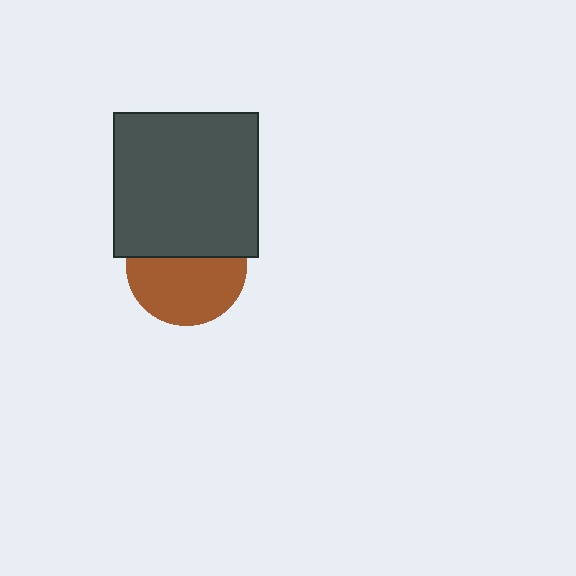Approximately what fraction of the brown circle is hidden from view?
Roughly 41% of the brown circle is hidden behind the dark gray square.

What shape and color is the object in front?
The object in front is a dark gray square.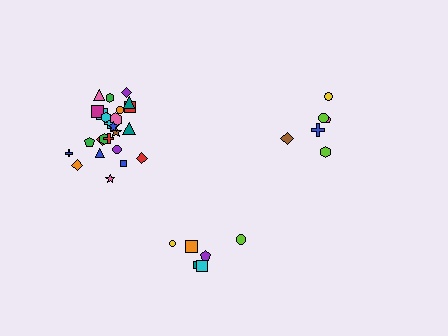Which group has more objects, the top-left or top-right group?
The top-left group.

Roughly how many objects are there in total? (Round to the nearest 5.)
Roughly 35 objects in total.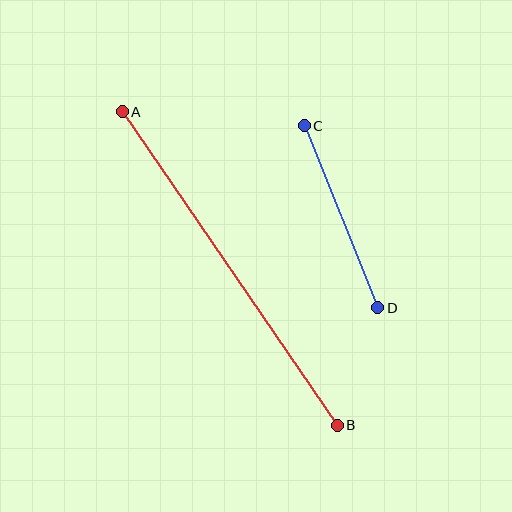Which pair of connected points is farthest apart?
Points A and B are farthest apart.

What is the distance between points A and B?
The distance is approximately 380 pixels.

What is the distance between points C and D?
The distance is approximately 196 pixels.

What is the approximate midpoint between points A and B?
The midpoint is at approximately (230, 268) pixels.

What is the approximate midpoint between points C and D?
The midpoint is at approximately (341, 217) pixels.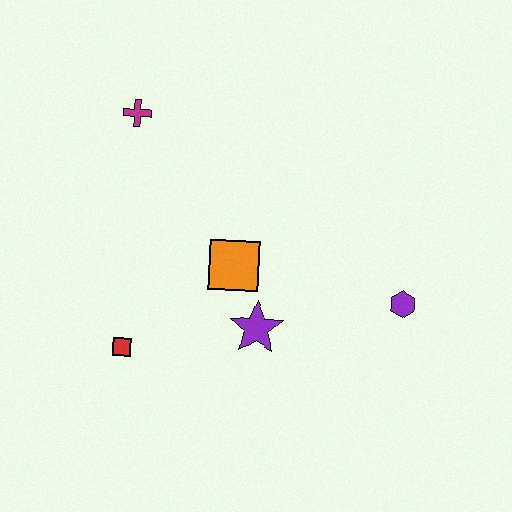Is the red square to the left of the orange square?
Yes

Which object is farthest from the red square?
The purple hexagon is farthest from the red square.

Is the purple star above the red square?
Yes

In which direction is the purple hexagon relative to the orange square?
The purple hexagon is to the right of the orange square.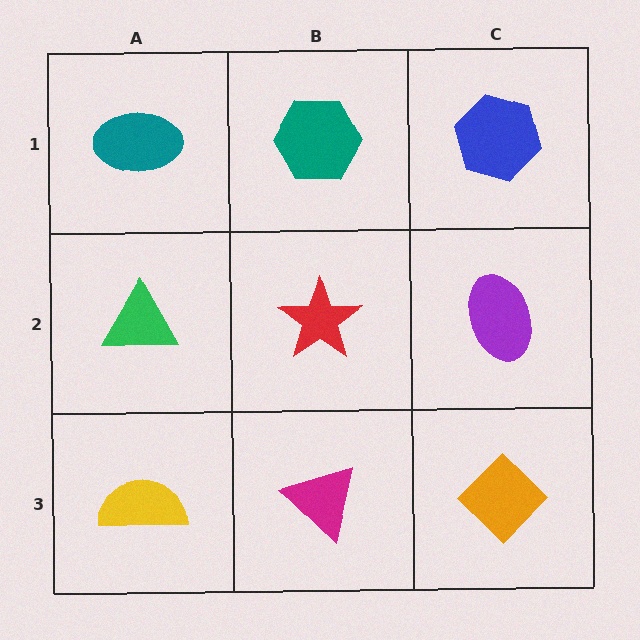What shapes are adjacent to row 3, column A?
A green triangle (row 2, column A), a magenta triangle (row 3, column B).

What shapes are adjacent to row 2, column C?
A blue hexagon (row 1, column C), an orange diamond (row 3, column C), a red star (row 2, column B).